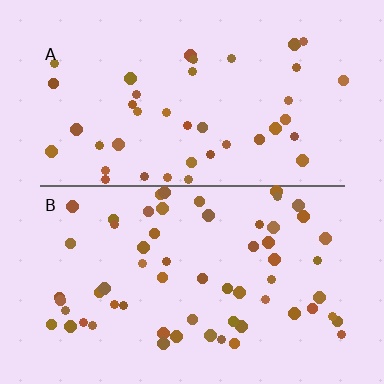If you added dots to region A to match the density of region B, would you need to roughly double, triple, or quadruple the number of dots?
Approximately double.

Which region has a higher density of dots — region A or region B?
B (the bottom).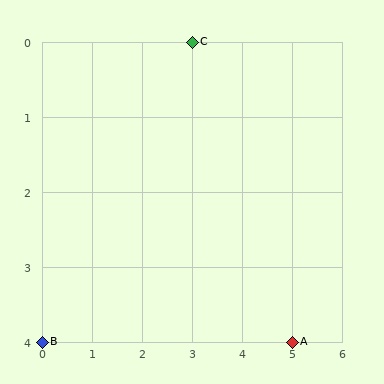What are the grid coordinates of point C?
Point C is at grid coordinates (3, 0).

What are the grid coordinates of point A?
Point A is at grid coordinates (5, 4).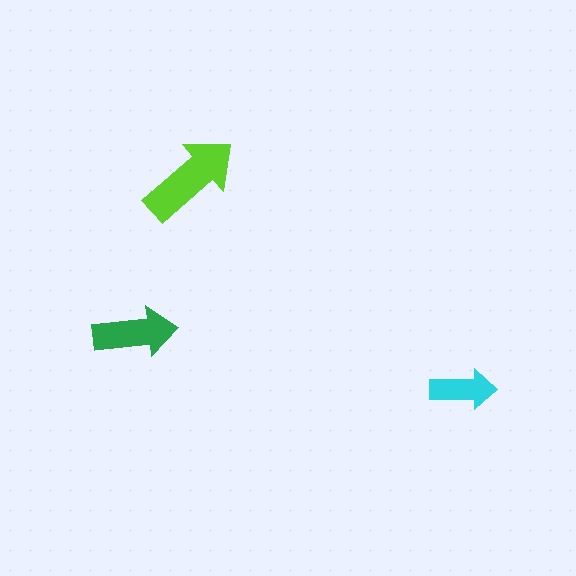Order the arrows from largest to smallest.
the lime one, the green one, the cyan one.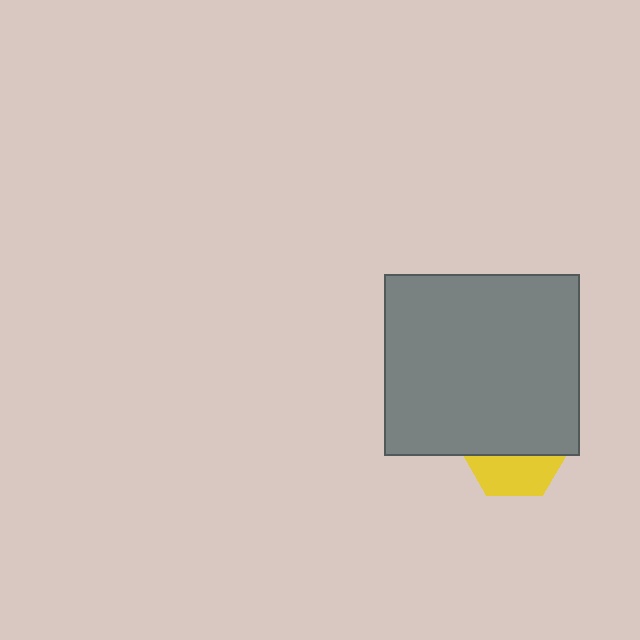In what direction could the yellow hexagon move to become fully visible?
The yellow hexagon could move down. That would shift it out from behind the gray rectangle entirely.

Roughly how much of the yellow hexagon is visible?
A small part of it is visible (roughly 38%).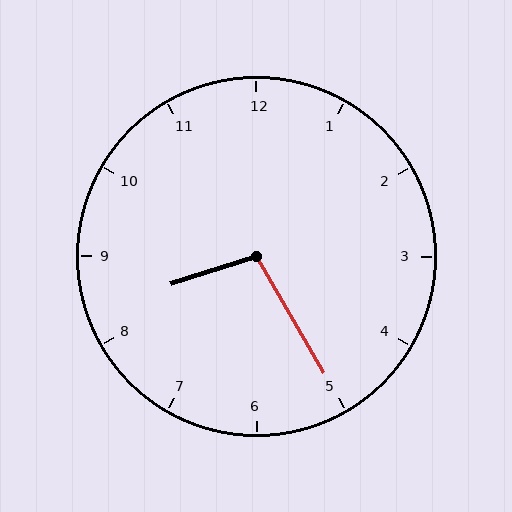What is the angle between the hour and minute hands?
Approximately 102 degrees.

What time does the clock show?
8:25.